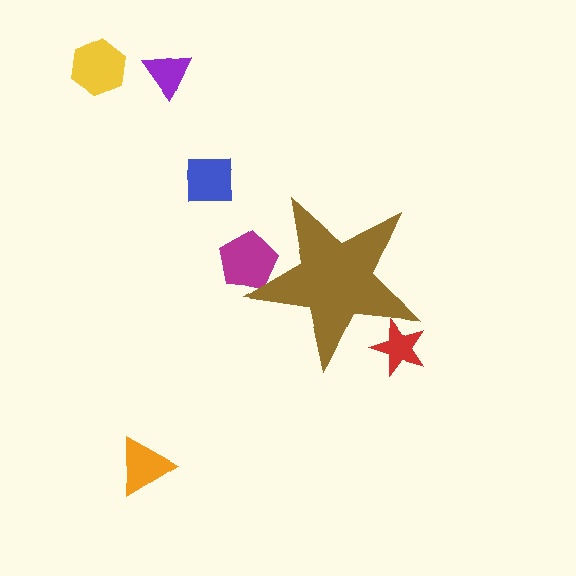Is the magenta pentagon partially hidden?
Yes, the magenta pentagon is partially hidden behind the brown star.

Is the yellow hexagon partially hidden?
No, the yellow hexagon is fully visible.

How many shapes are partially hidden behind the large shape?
2 shapes are partially hidden.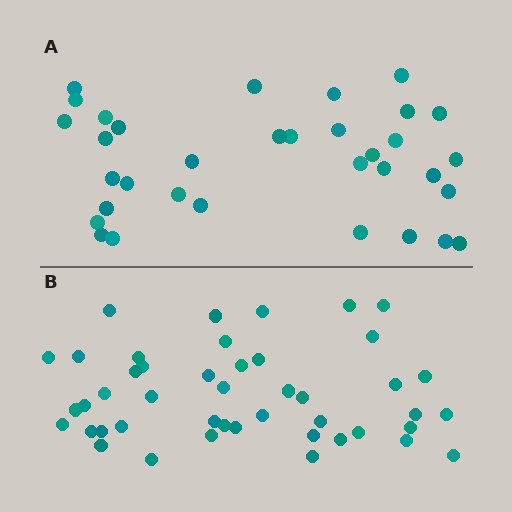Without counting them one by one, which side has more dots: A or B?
Region B (the bottom region) has more dots.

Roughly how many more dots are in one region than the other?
Region B has roughly 12 or so more dots than region A.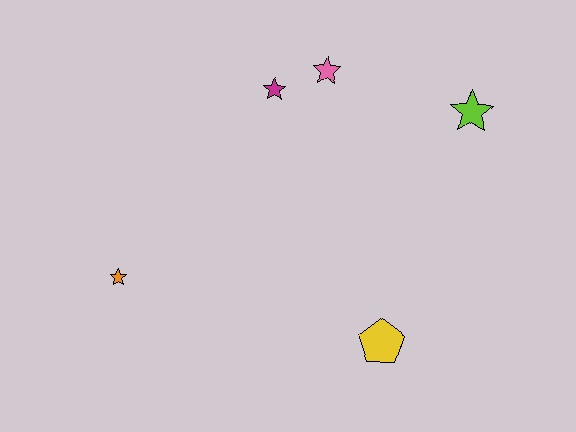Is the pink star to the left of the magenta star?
No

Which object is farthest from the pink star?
The orange star is farthest from the pink star.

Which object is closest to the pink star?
The magenta star is closest to the pink star.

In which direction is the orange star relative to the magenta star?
The orange star is below the magenta star.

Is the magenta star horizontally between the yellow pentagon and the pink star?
No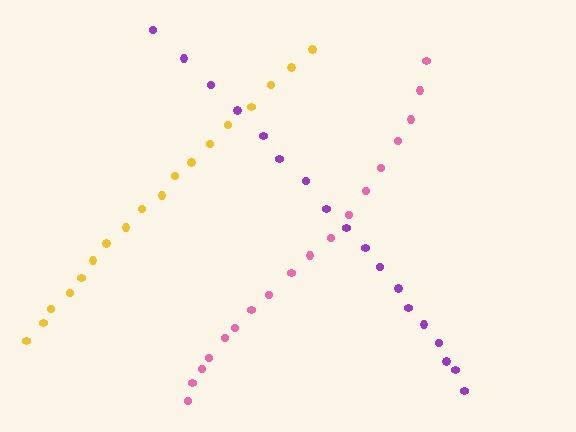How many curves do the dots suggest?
There are 3 distinct paths.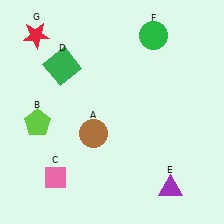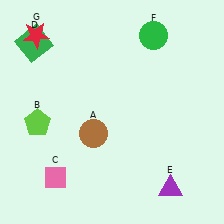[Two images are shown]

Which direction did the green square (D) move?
The green square (D) moved left.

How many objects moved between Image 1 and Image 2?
1 object moved between the two images.